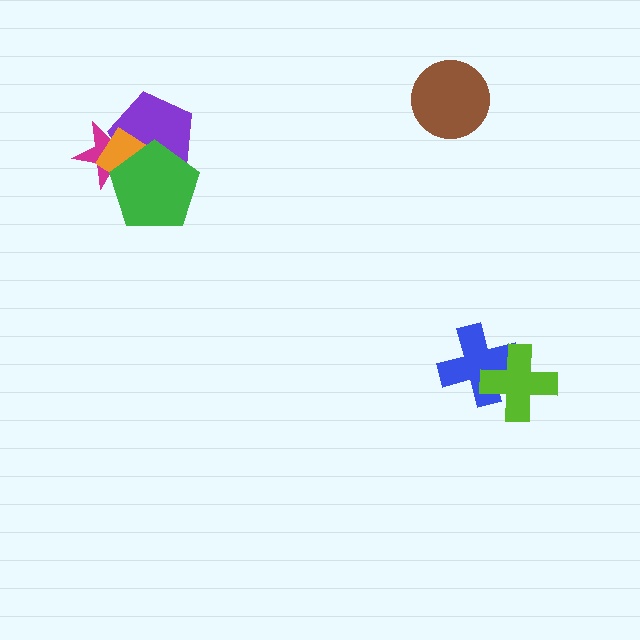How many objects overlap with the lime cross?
1 object overlaps with the lime cross.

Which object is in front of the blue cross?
The lime cross is in front of the blue cross.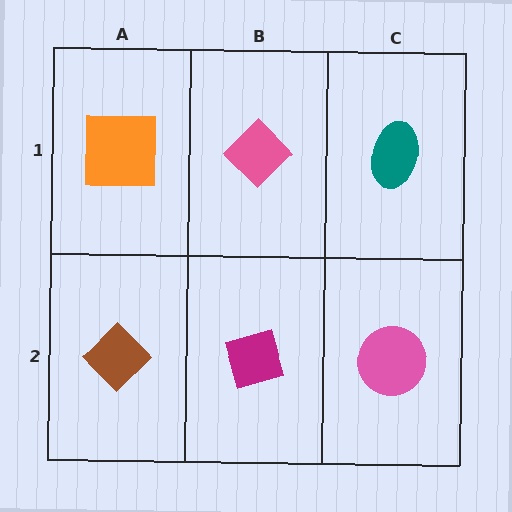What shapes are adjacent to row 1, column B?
A magenta diamond (row 2, column B), an orange square (row 1, column A), a teal ellipse (row 1, column C).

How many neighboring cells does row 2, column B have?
3.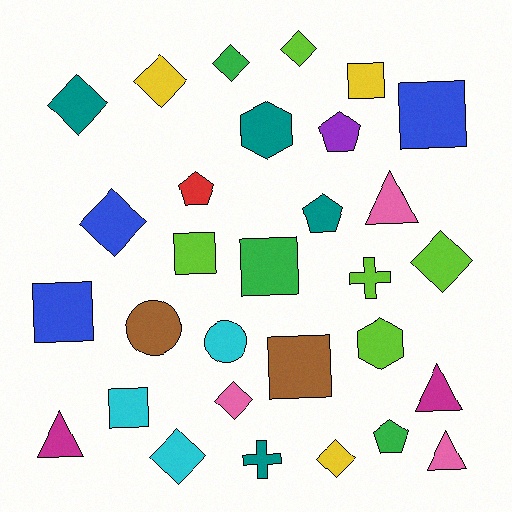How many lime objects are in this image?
There are 5 lime objects.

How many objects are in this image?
There are 30 objects.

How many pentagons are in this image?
There are 4 pentagons.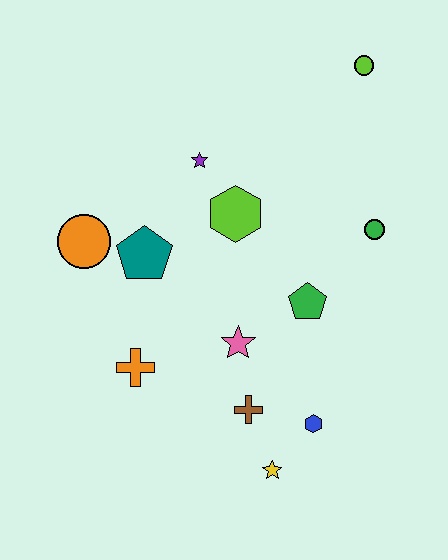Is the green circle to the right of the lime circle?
Yes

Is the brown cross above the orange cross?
No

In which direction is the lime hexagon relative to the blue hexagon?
The lime hexagon is above the blue hexagon.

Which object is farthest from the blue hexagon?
The lime circle is farthest from the blue hexagon.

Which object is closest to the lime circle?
The green circle is closest to the lime circle.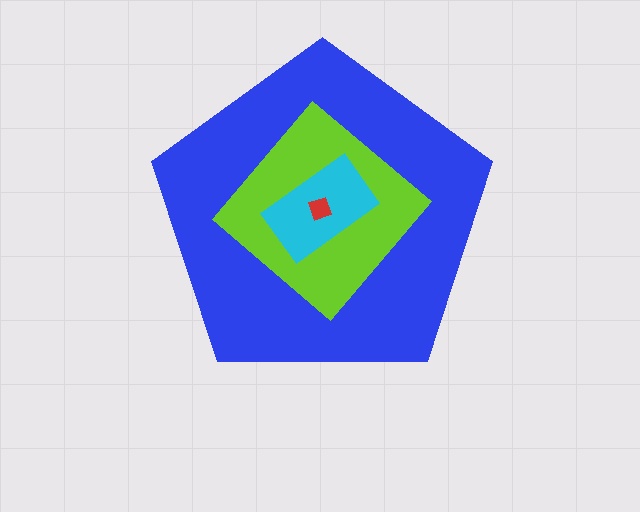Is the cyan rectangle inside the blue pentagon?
Yes.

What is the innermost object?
The red diamond.